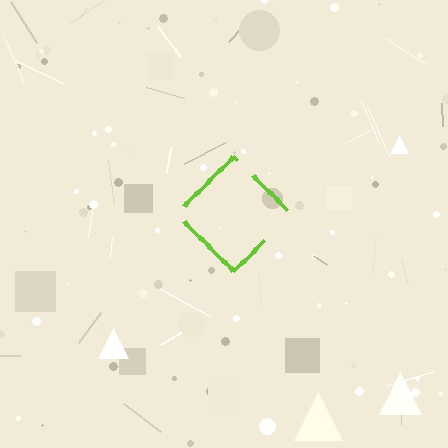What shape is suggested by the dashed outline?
The dashed outline suggests a diamond.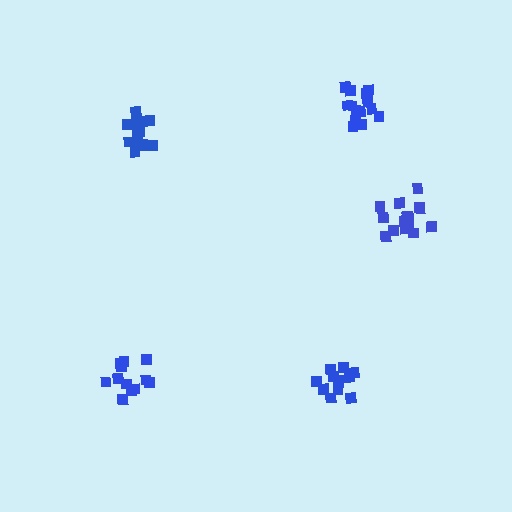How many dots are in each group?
Group 1: 16 dots, Group 2: 12 dots, Group 3: 15 dots, Group 4: 16 dots, Group 5: 13 dots (72 total).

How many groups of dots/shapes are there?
There are 5 groups.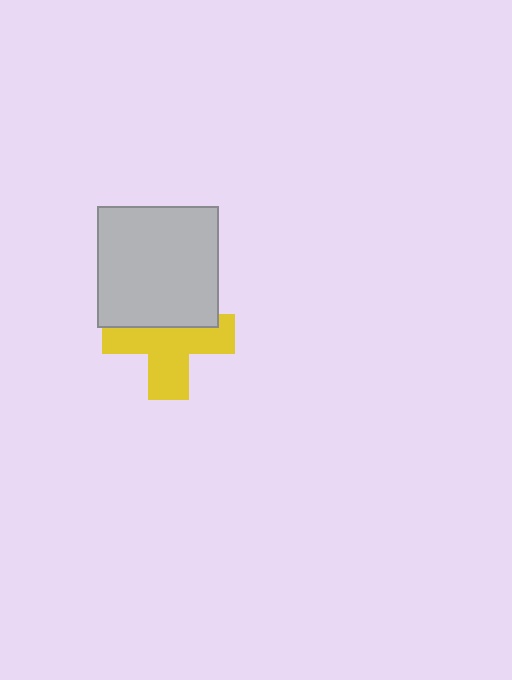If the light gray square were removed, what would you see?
You would see the complete yellow cross.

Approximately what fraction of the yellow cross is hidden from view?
Roughly 39% of the yellow cross is hidden behind the light gray square.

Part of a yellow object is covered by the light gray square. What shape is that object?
It is a cross.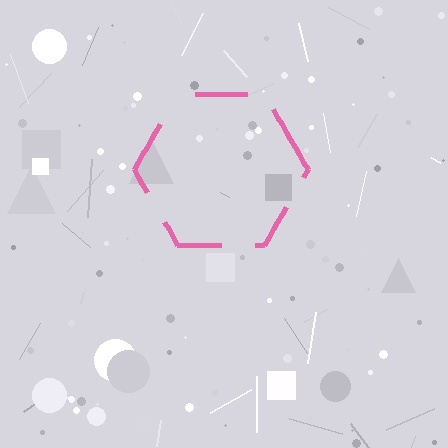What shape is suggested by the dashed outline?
The dashed outline suggests a hexagon.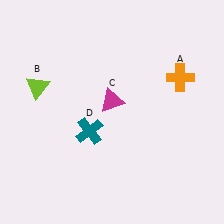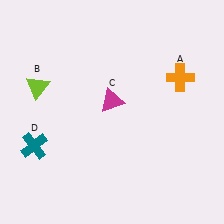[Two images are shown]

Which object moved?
The teal cross (D) moved left.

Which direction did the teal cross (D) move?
The teal cross (D) moved left.